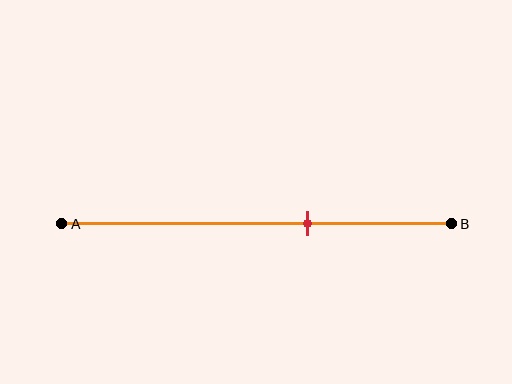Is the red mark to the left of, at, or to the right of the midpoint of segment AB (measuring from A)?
The red mark is to the right of the midpoint of segment AB.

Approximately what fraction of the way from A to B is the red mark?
The red mark is approximately 65% of the way from A to B.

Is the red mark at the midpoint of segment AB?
No, the mark is at about 65% from A, not at the 50% midpoint.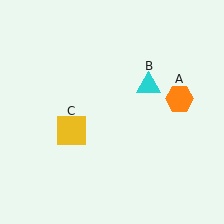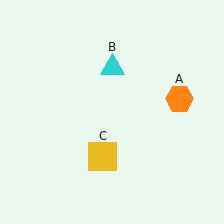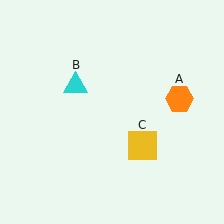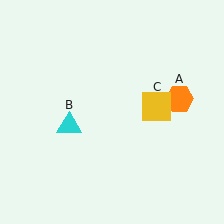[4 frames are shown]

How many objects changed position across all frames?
2 objects changed position: cyan triangle (object B), yellow square (object C).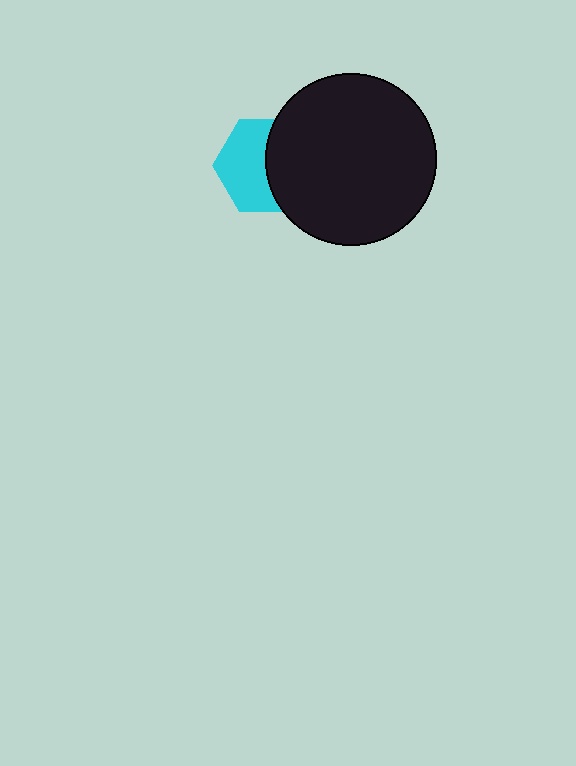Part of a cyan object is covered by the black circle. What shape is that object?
It is a hexagon.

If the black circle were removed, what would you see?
You would see the complete cyan hexagon.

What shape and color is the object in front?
The object in front is a black circle.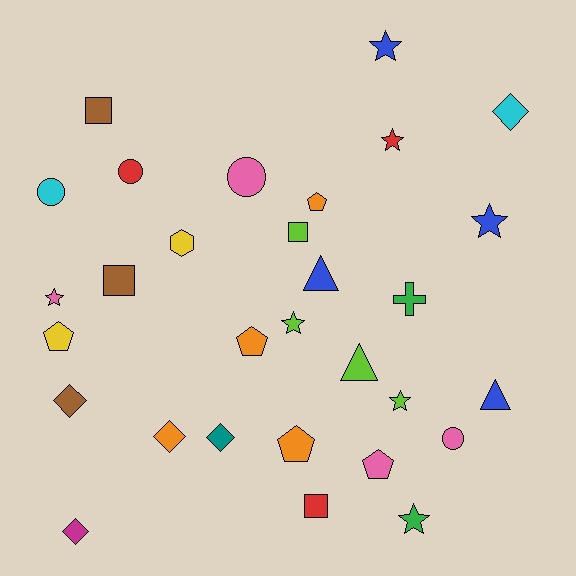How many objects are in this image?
There are 30 objects.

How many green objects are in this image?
There are 2 green objects.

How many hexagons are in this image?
There is 1 hexagon.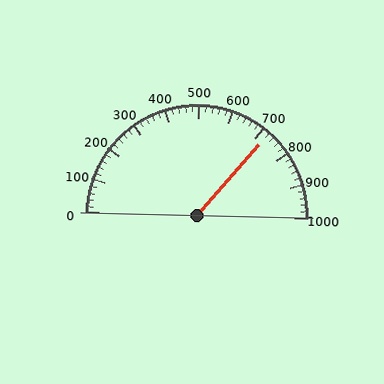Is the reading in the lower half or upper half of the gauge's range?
The reading is in the upper half of the range (0 to 1000).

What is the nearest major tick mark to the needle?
The nearest major tick mark is 700.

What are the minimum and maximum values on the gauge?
The gauge ranges from 0 to 1000.